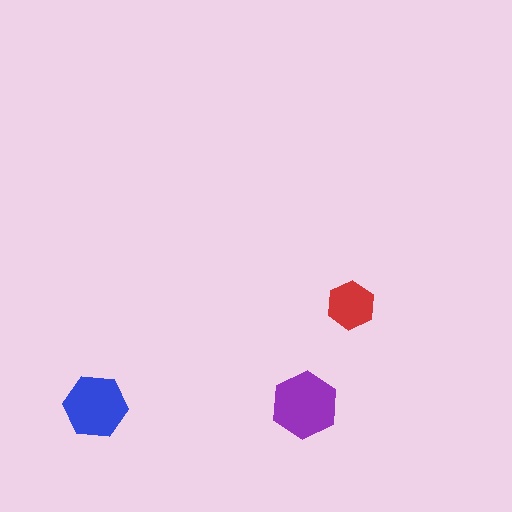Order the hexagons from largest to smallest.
the purple one, the blue one, the red one.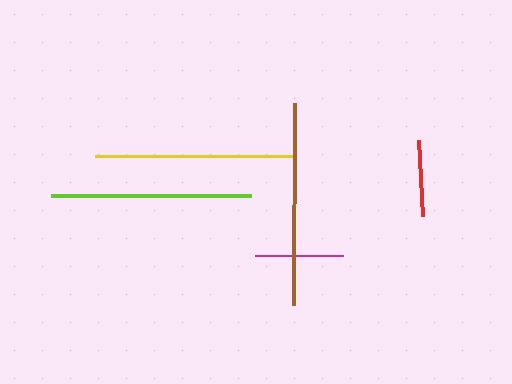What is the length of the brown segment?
The brown segment is approximately 202 pixels long.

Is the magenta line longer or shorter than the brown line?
The brown line is longer than the magenta line.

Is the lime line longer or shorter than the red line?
The lime line is longer than the red line.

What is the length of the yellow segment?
The yellow segment is approximately 197 pixels long.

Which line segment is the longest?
The brown line is the longest at approximately 202 pixels.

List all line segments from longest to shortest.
From longest to shortest: brown, lime, yellow, magenta, red.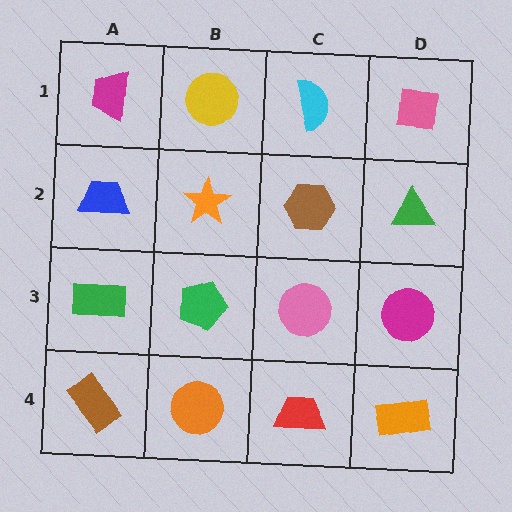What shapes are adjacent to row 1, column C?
A brown hexagon (row 2, column C), a yellow circle (row 1, column B), a pink square (row 1, column D).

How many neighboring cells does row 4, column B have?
3.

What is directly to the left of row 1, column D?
A cyan semicircle.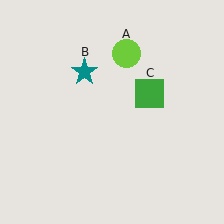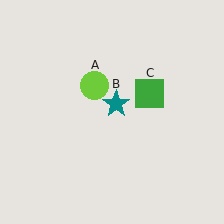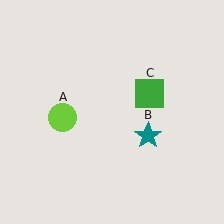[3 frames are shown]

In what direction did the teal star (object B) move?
The teal star (object B) moved down and to the right.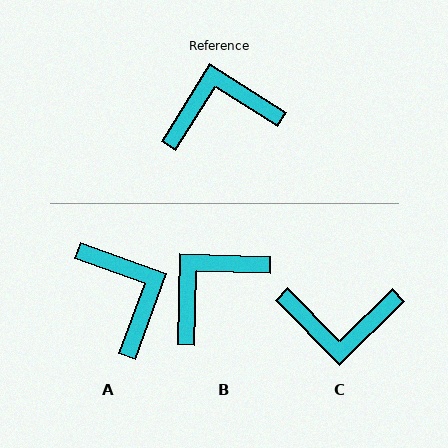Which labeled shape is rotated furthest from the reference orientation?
C, about 167 degrees away.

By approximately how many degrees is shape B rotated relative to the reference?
Approximately 30 degrees counter-clockwise.